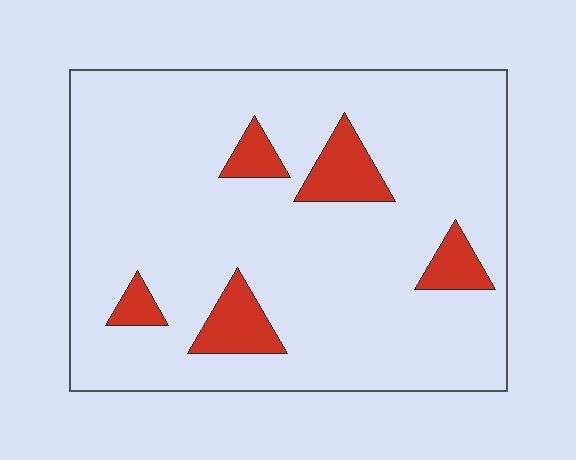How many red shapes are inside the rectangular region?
5.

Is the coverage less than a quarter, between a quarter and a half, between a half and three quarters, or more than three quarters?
Less than a quarter.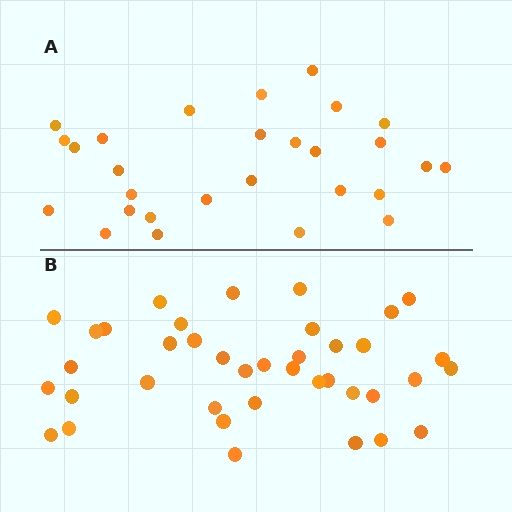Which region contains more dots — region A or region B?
Region B (the bottom region) has more dots.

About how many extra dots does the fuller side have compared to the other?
Region B has roughly 12 or so more dots than region A.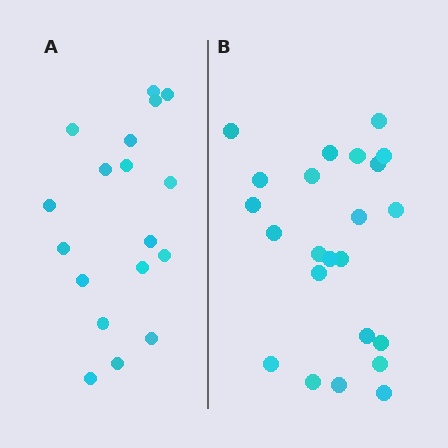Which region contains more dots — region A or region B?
Region B (the right region) has more dots.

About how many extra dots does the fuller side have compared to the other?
Region B has about 5 more dots than region A.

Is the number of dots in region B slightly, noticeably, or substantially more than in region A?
Region B has noticeably more, but not dramatically so. The ratio is roughly 1.3 to 1.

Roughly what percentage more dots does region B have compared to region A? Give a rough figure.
About 30% more.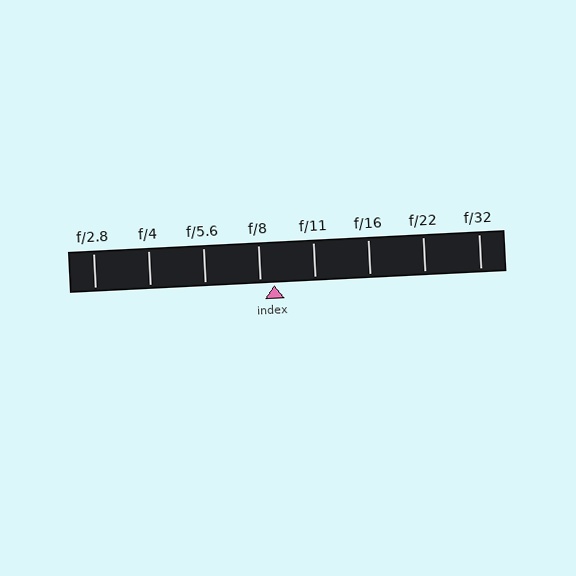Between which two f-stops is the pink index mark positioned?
The index mark is between f/8 and f/11.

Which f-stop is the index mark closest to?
The index mark is closest to f/8.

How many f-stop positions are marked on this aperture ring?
There are 8 f-stop positions marked.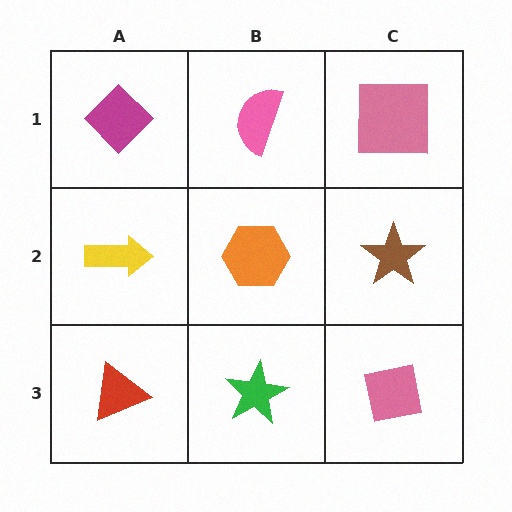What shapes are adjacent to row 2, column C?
A pink square (row 1, column C), a pink square (row 3, column C), an orange hexagon (row 2, column B).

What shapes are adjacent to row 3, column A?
A yellow arrow (row 2, column A), a green star (row 3, column B).